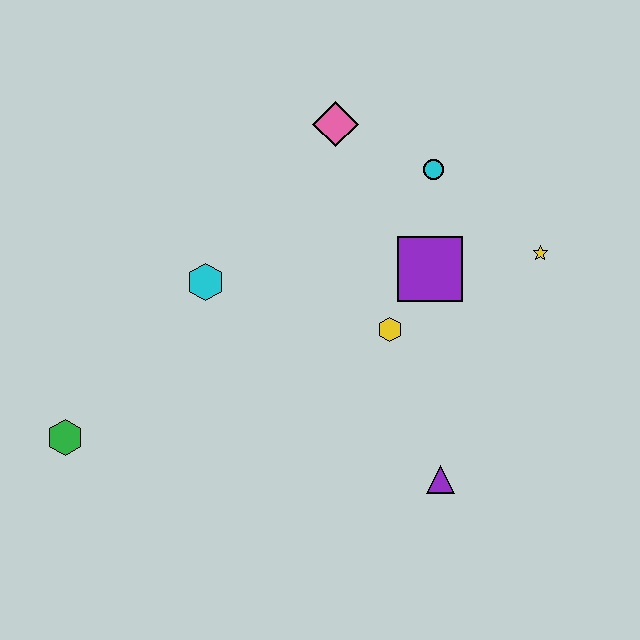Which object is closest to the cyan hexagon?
The yellow hexagon is closest to the cyan hexagon.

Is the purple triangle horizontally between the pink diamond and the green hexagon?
No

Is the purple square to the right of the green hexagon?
Yes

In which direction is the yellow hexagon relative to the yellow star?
The yellow hexagon is to the left of the yellow star.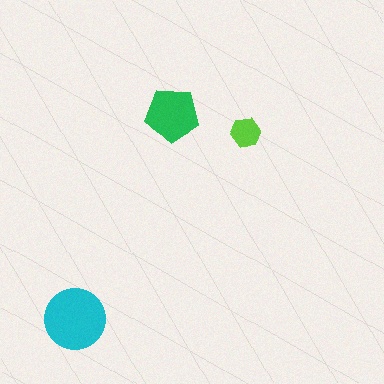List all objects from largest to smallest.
The cyan circle, the green pentagon, the lime hexagon.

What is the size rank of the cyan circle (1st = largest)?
1st.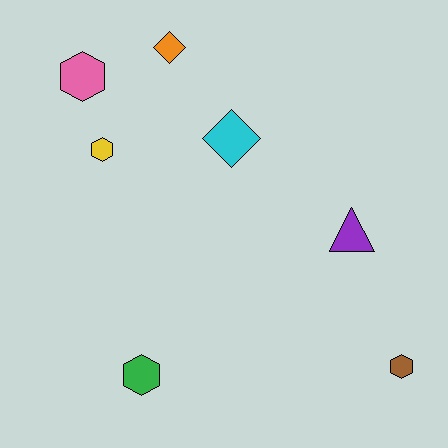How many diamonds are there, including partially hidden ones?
There are 2 diamonds.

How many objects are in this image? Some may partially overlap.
There are 7 objects.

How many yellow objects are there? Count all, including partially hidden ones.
There is 1 yellow object.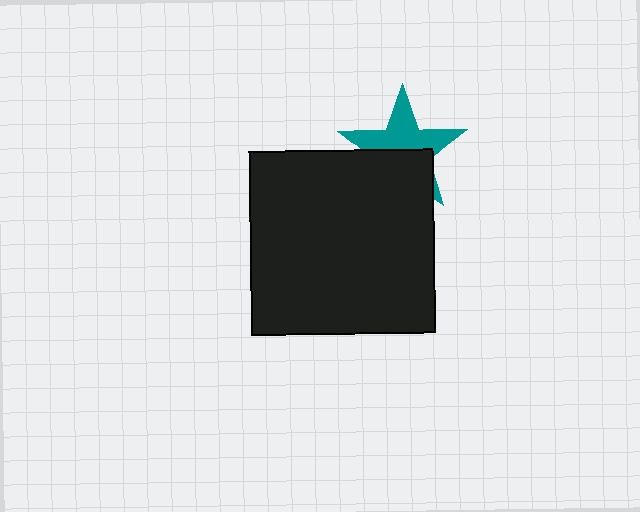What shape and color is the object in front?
The object in front is a black square.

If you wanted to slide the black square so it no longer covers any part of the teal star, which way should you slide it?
Slide it down — that is the most direct way to separate the two shapes.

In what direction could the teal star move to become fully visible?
The teal star could move up. That would shift it out from behind the black square entirely.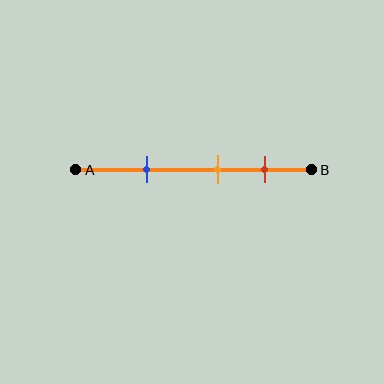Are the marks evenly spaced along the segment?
Yes, the marks are approximately evenly spaced.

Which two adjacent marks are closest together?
The orange and red marks are the closest adjacent pair.